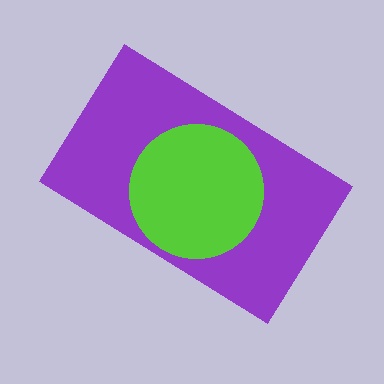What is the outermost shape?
The purple rectangle.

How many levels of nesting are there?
2.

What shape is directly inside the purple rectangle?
The lime circle.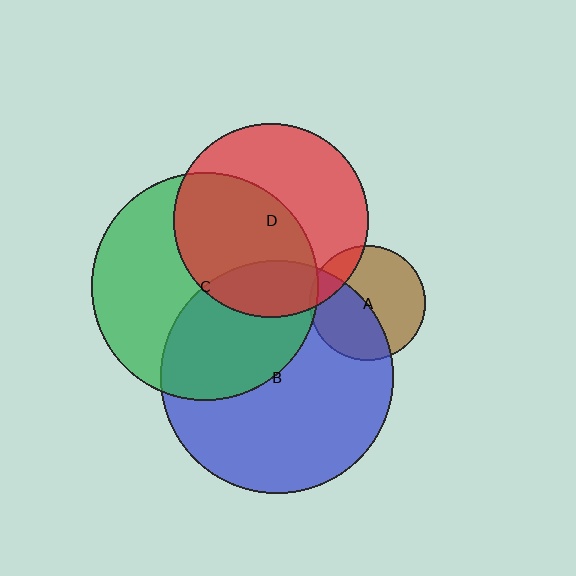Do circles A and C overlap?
Yes.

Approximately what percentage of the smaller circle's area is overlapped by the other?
Approximately 5%.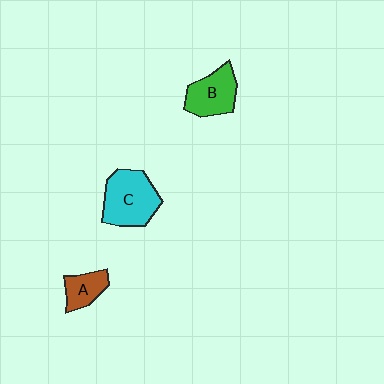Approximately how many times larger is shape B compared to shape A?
Approximately 1.5 times.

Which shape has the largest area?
Shape C (cyan).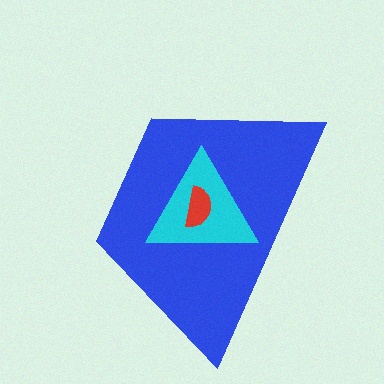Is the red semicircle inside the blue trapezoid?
Yes.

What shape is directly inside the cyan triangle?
The red semicircle.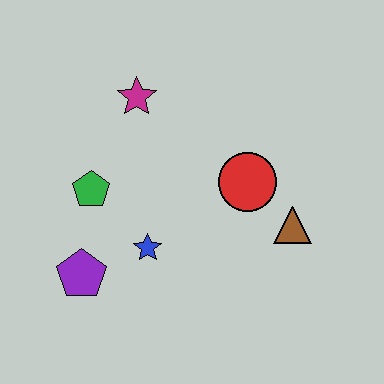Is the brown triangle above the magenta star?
No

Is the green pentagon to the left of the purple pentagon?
No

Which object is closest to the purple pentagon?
The blue star is closest to the purple pentagon.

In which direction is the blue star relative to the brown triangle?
The blue star is to the left of the brown triangle.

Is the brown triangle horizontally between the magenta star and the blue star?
No